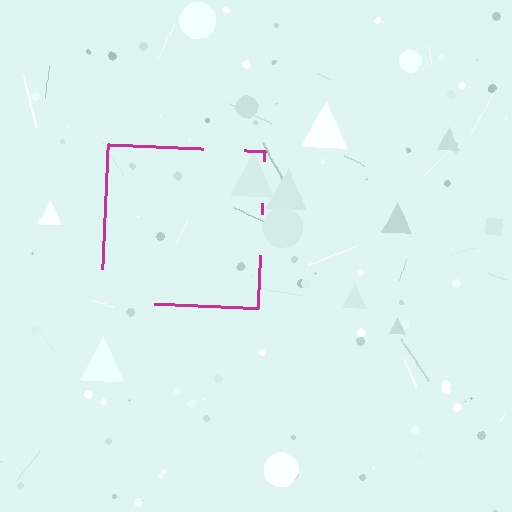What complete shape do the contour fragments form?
The contour fragments form a square.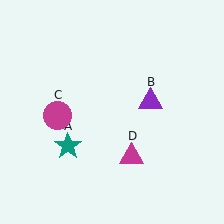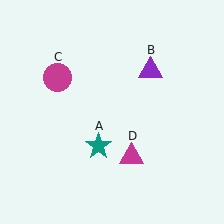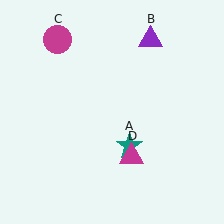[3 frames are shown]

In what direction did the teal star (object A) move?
The teal star (object A) moved right.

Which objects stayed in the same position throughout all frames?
Magenta triangle (object D) remained stationary.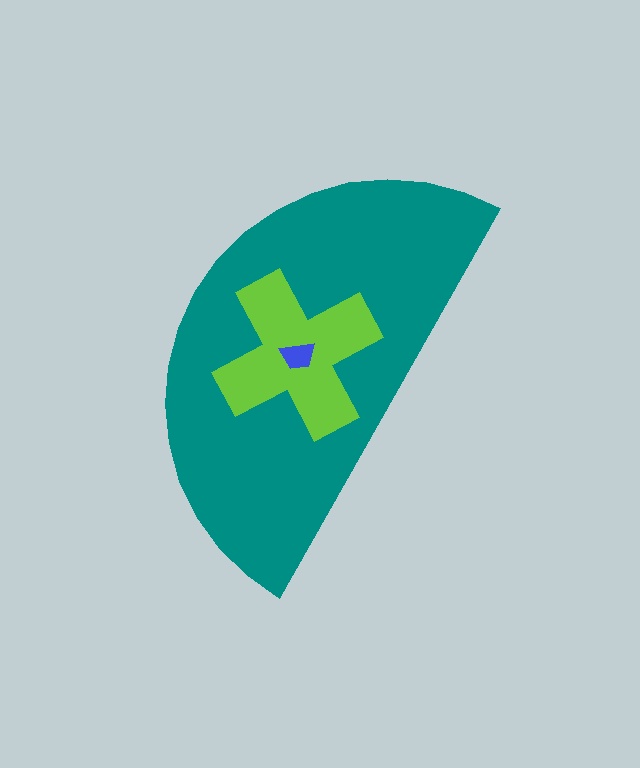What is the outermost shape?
The teal semicircle.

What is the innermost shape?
The blue trapezoid.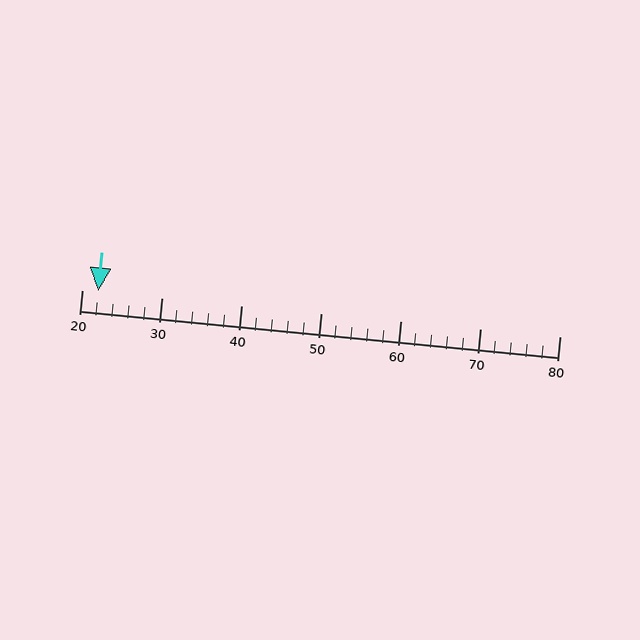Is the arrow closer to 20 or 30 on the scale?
The arrow is closer to 20.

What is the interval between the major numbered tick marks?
The major tick marks are spaced 10 units apart.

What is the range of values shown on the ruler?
The ruler shows values from 20 to 80.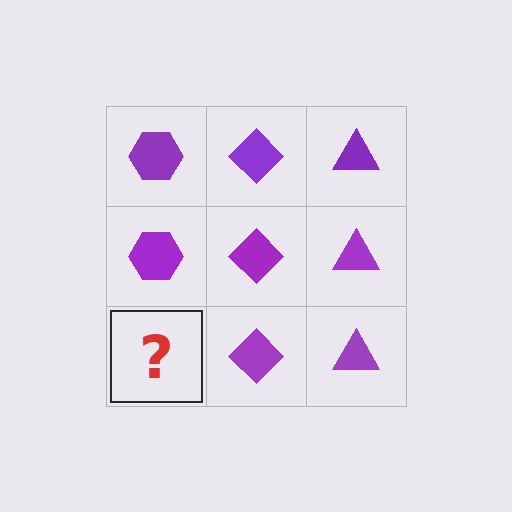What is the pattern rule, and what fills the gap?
The rule is that each column has a consistent shape. The gap should be filled with a purple hexagon.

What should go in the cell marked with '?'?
The missing cell should contain a purple hexagon.